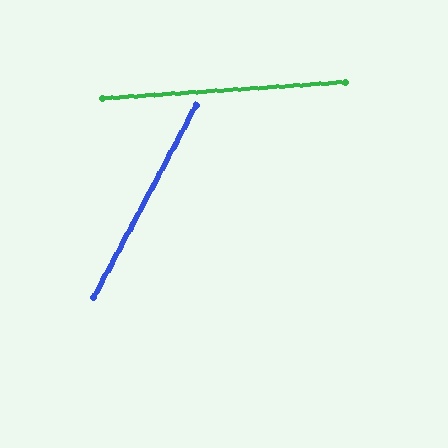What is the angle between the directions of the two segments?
Approximately 58 degrees.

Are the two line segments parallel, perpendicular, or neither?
Neither parallel nor perpendicular — they differ by about 58°.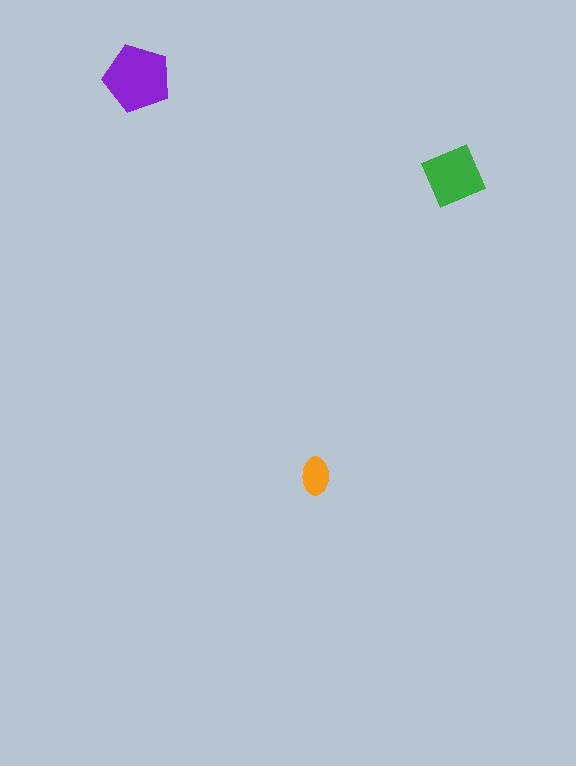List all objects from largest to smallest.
The purple pentagon, the green diamond, the orange ellipse.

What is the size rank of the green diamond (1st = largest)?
2nd.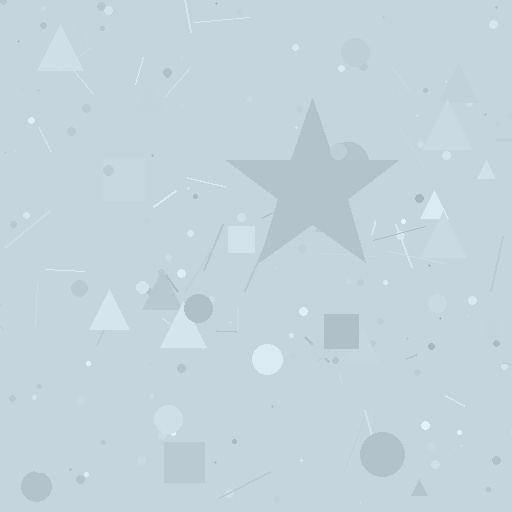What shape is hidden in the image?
A star is hidden in the image.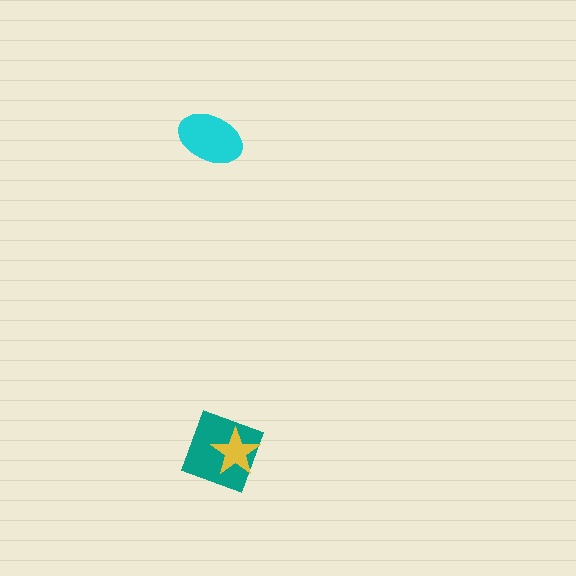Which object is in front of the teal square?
The yellow star is in front of the teal square.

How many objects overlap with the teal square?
1 object overlaps with the teal square.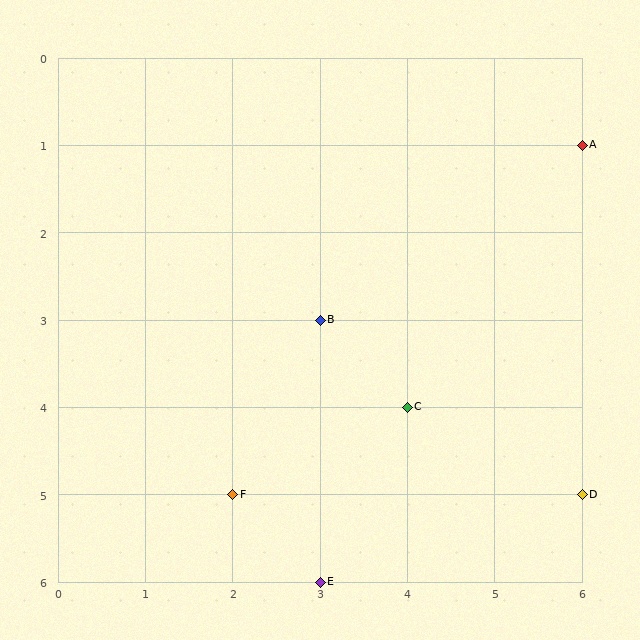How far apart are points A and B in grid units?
Points A and B are 3 columns and 2 rows apart (about 3.6 grid units diagonally).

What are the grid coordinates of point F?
Point F is at grid coordinates (2, 5).